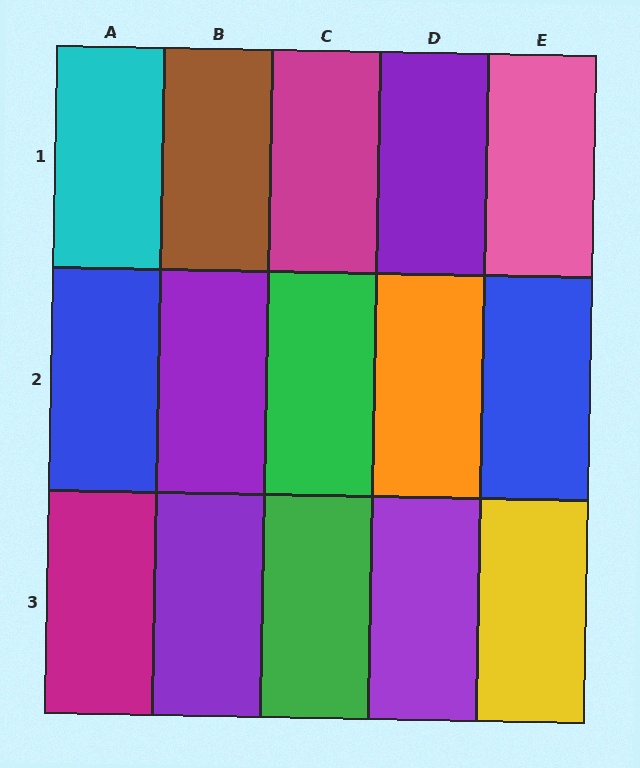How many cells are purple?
4 cells are purple.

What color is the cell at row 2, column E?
Blue.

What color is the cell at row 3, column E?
Yellow.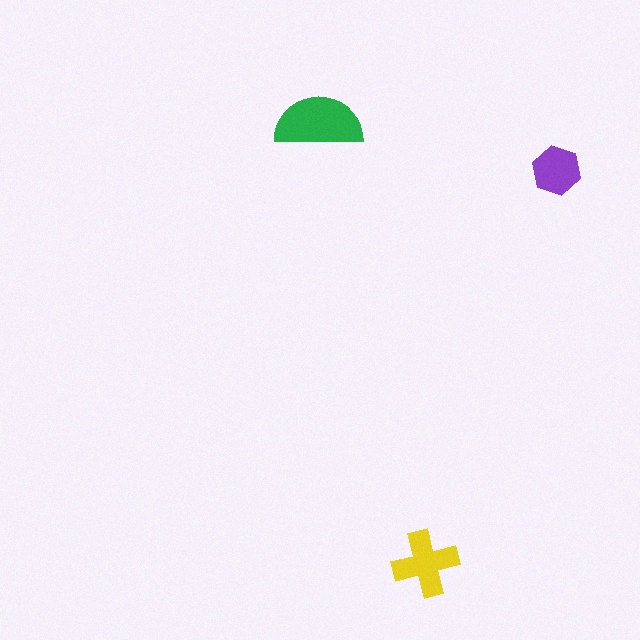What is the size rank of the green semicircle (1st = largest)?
1st.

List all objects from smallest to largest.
The purple hexagon, the yellow cross, the green semicircle.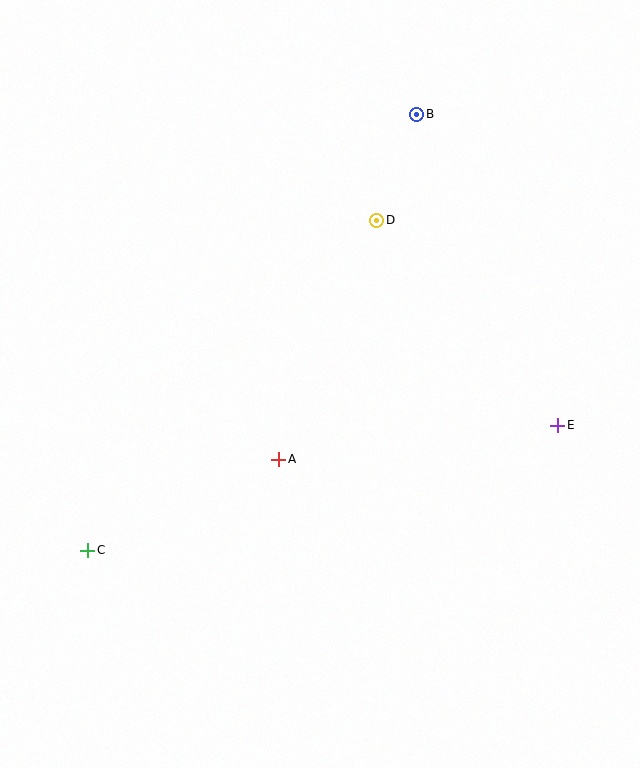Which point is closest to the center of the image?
Point A at (279, 460) is closest to the center.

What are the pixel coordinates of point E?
Point E is at (558, 425).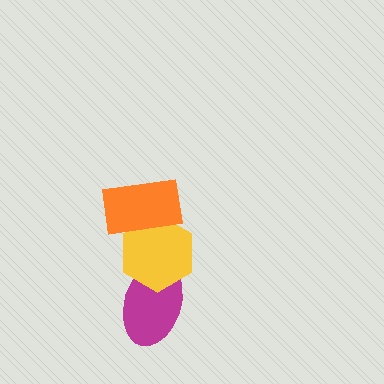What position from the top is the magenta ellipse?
The magenta ellipse is 3rd from the top.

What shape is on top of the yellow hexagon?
The orange rectangle is on top of the yellow hexagon.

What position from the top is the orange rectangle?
The orange rectangle is 1st from the top.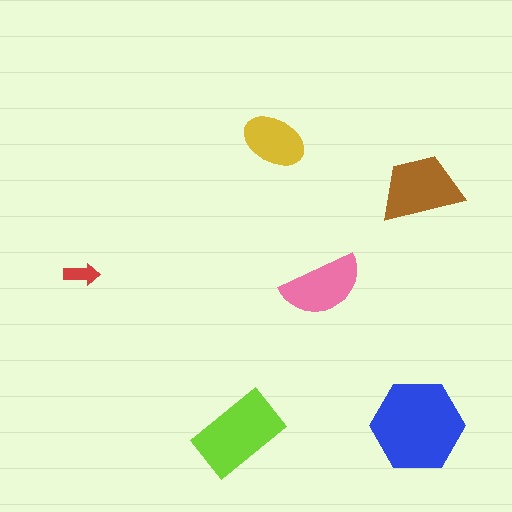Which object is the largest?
The blue hexagon.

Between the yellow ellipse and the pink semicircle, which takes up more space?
The pink semicircle.